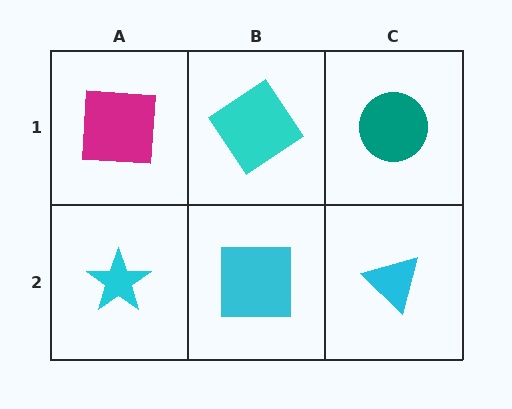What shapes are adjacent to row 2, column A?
A magenta square (row 1, column A), a cyan square (row 2, column B).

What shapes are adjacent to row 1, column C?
A cyan triangle (row 2, column C), a cyan diamond (row 1, column B).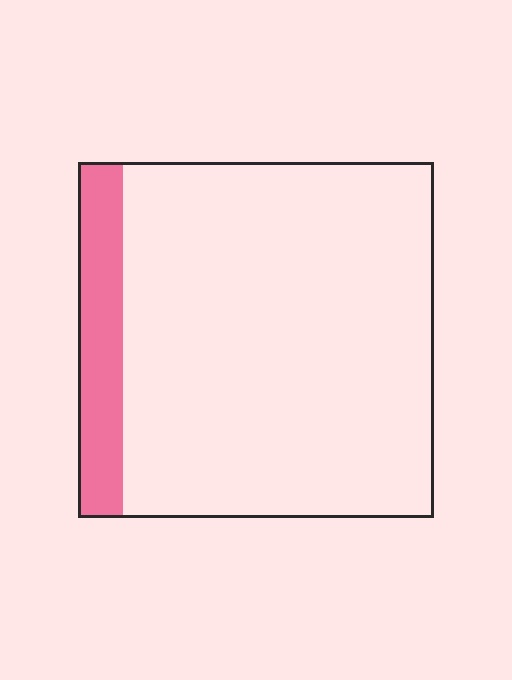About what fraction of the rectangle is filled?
About one eighth (1/8).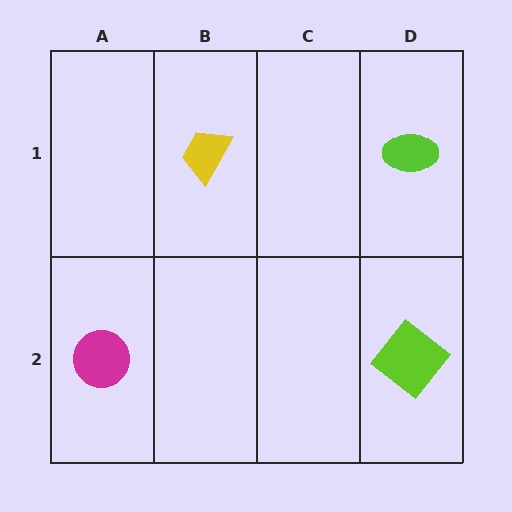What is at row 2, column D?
A lime diamond.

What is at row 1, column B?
A yellow trapezoid.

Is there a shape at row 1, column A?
No, that cell is empty.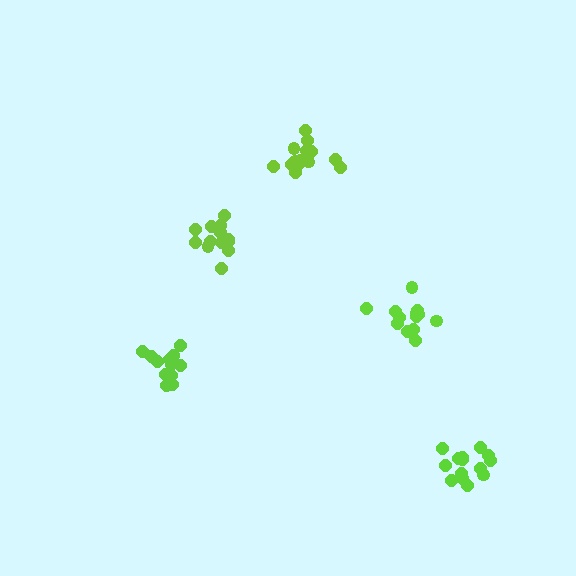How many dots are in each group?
Group 1: 13 dots, Group 2: 14 dots, Group 3: 12 dots, Group 4: 14 dots, Group 5: 14 dots (67 total).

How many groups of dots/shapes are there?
There are 5 groups.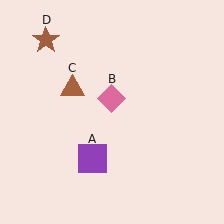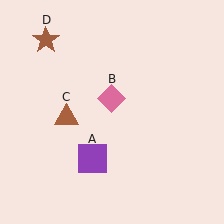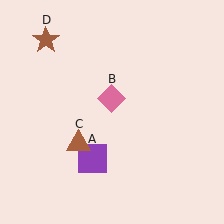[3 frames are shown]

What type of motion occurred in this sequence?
The brown triangle (object C) rotated counterclockwise around the center of the scene.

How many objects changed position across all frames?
1 object changed position: brown triangle (object C).